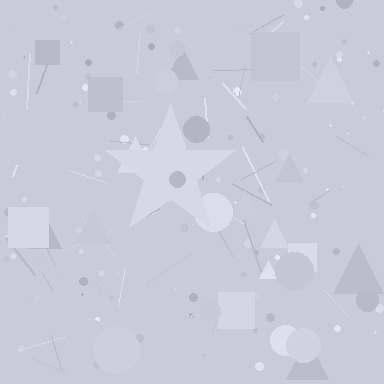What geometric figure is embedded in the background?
A star is embedded in the background.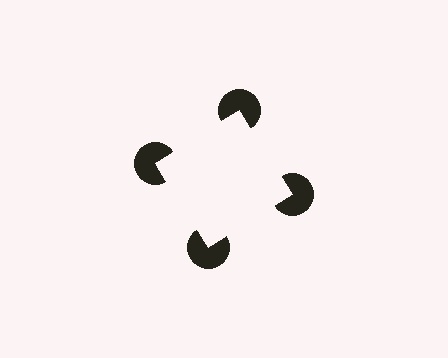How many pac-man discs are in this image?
There are 4 — one at each vertex of the illusory square.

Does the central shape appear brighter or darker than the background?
It typically appears slightly brighter than the background, even though no actual brightness change is drawn.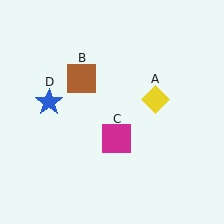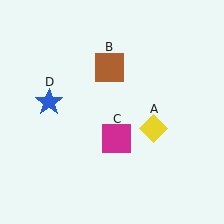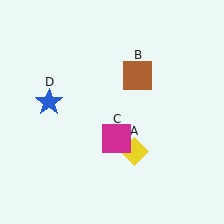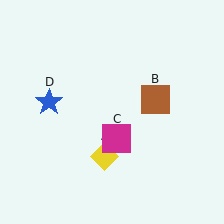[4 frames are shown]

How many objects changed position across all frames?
2 objects changed position: yellow diamond (object A), brown square (object B).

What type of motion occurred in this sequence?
The yellow diamond (object A), brown square (object B) rotated clockwise around the center of the scene.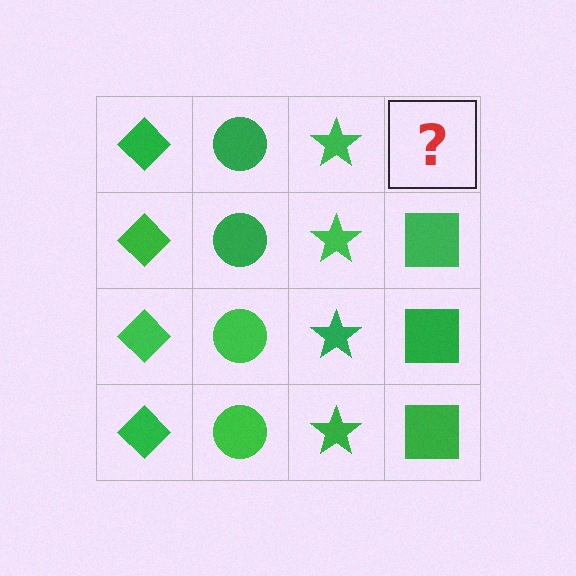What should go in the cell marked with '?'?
The missing cell should contain a green square.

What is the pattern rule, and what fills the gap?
The rule is that each column has a consistent shape. The gap should be filled with a green square.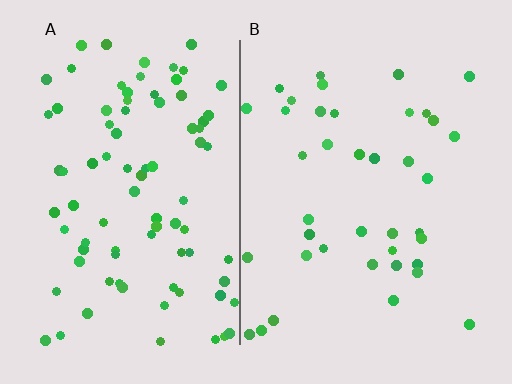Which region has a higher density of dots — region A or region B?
A (the left).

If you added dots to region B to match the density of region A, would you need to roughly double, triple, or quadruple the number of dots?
Approximately double.